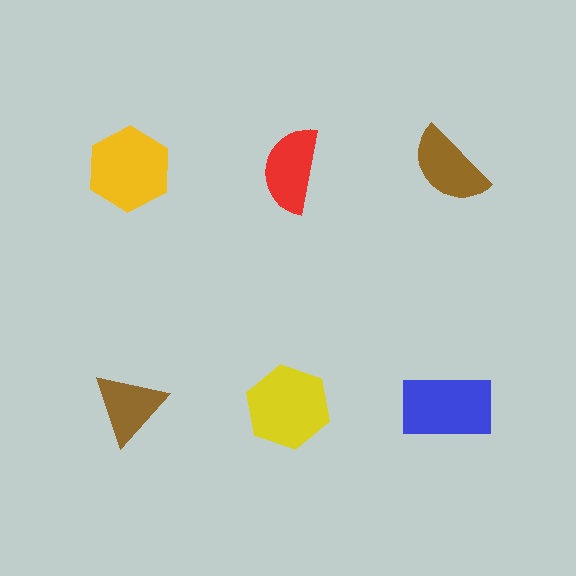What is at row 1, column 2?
A red semicircle.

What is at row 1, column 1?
A yellow hexagon.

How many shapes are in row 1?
3 shapes.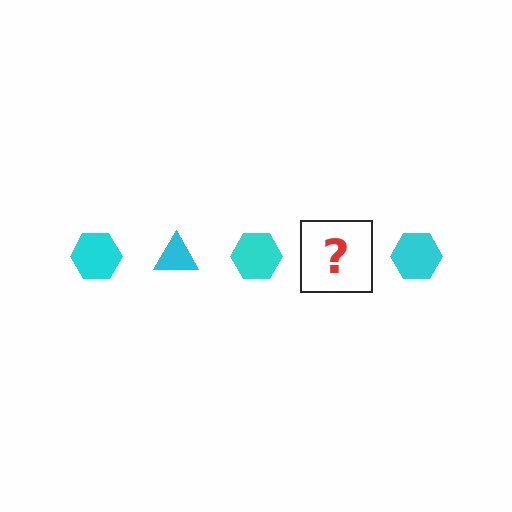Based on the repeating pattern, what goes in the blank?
The blank should be a cyan triangle.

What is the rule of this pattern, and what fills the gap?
The rule is that the pattern cycles through hexagon, triangle shapes in cyan. The gap should be filled with a cyan triangle.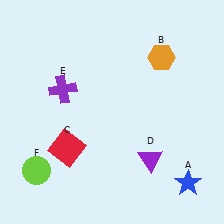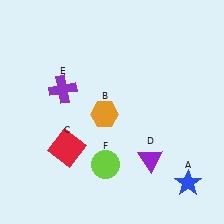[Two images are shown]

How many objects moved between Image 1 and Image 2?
2 objects moved between the two images.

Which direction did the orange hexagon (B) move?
The orange hexagon (B) moved down.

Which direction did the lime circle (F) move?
The lime circle (F) moved right.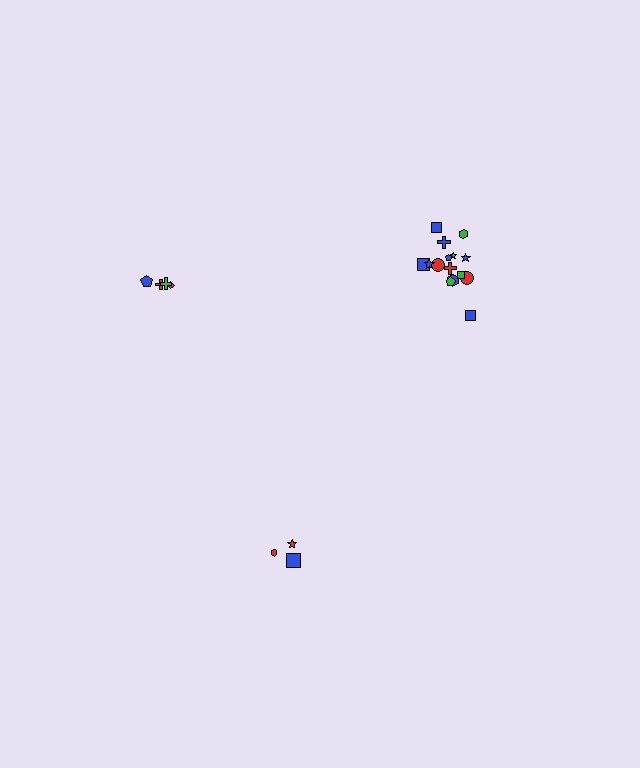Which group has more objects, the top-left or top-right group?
The top-right group.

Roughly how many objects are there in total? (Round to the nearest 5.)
Roughly 20 objects in total.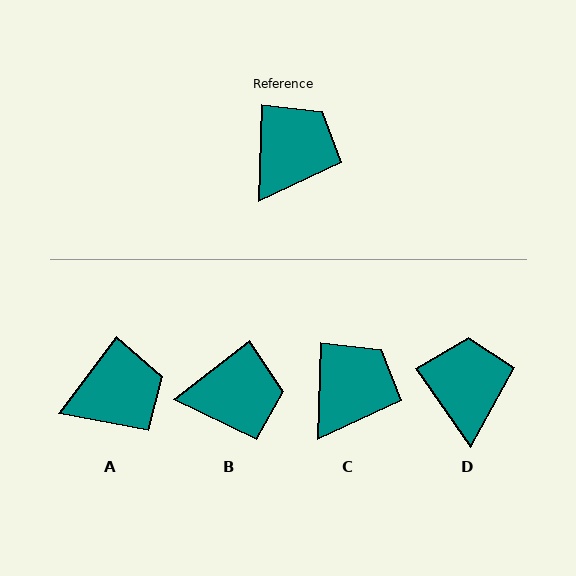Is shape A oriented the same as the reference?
No, it is off by about 35 degrees.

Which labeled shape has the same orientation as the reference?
C.